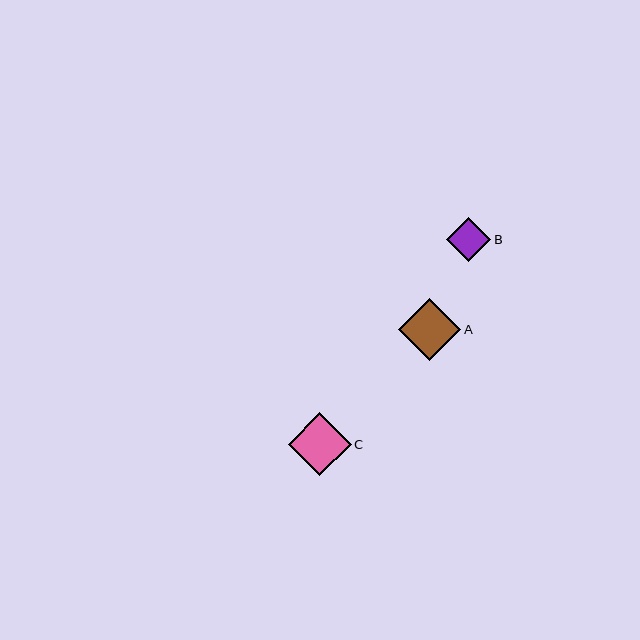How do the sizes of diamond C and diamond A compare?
Diamond C and diamond A are approximately the same size.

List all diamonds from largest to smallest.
From largest to smallest: C, A, B.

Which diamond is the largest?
Diamond C is the largest with a size of approximately 63 pixels.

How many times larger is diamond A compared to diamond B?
Diamond A is approximately 1.4 times the size of diamond B.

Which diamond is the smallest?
Diamond B is the smallest with a size of approximately 44 pixels.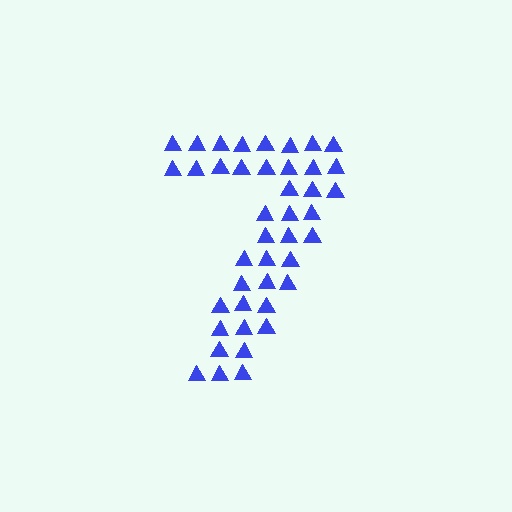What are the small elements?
The small elements are triangles.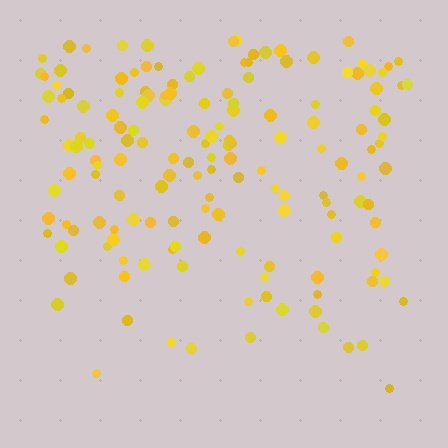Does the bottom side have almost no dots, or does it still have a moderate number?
Still a moderate number, just noticeably fewer than the top.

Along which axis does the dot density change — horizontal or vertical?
Vertical.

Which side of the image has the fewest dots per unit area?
The bottom.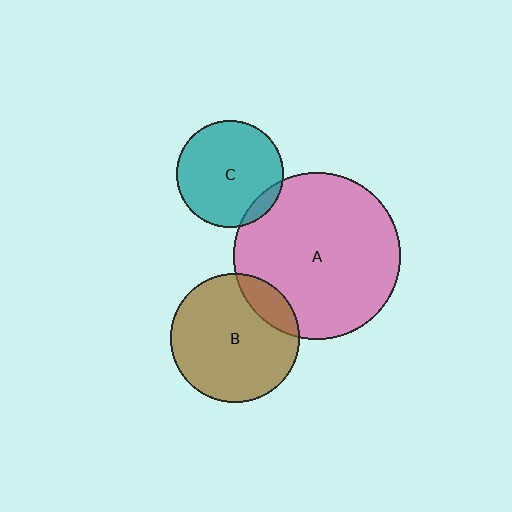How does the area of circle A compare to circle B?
Approximately 1.7 times.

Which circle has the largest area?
Circle A (pink).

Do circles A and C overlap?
Yes.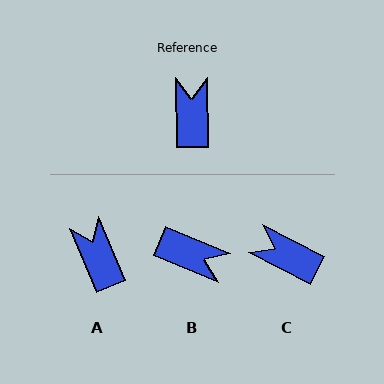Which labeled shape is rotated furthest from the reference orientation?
B, about 113 degrees away.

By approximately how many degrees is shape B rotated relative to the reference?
Approximately 113 degrees clockwise.